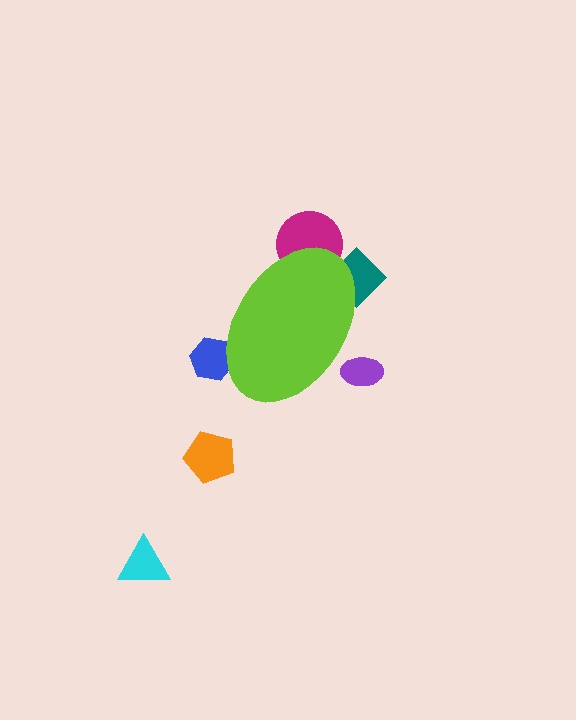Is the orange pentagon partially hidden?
No, the orange pentagon is fully visible.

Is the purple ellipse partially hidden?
Yes, the purple ellipse is partially hidden behind the lime ellipse.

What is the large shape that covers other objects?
A lime ellipse.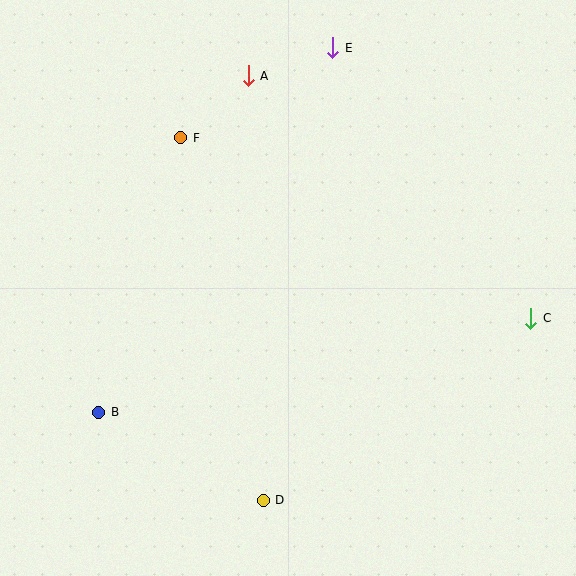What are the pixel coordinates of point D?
Point D is at (263, 500).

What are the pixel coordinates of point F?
Point F is at (181, 138).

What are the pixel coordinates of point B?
Point B is at (99, 412).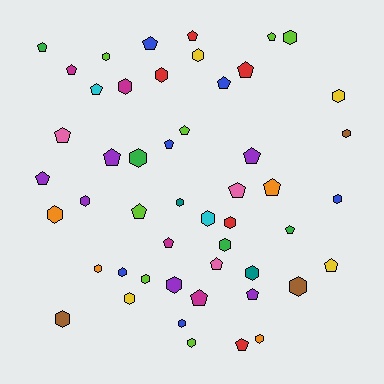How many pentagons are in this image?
There are 24 pentagons.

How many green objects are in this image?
There are 4 green objects.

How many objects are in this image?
There are 50 objects.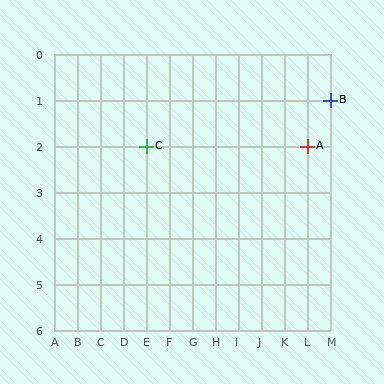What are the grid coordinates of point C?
Point C is at grid coordinates (E, 2).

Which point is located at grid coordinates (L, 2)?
Point A is at (L, 2).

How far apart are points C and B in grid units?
Points C and B are 8 columns and 1 row apart (about 8.1 grid units diagonally).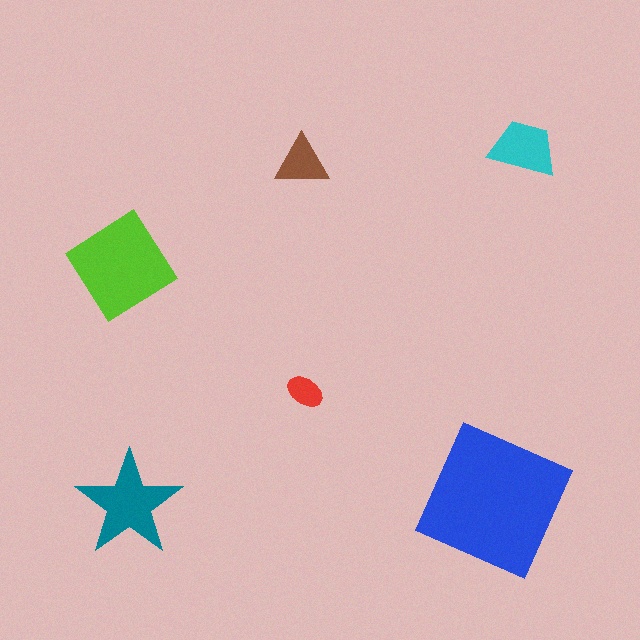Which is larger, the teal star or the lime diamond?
The lime diamond.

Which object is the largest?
The blue square.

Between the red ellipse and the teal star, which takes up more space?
The teal star.